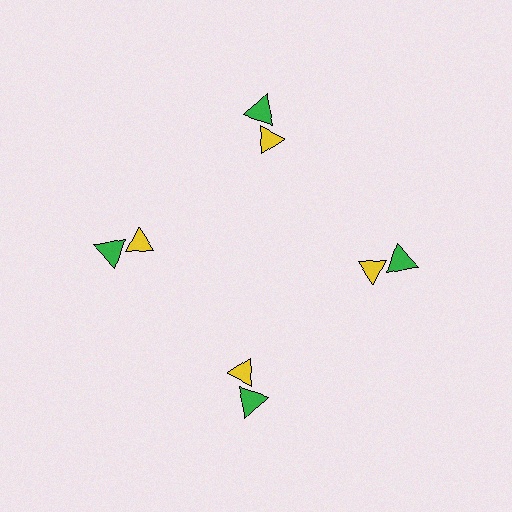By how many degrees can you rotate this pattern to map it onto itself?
The pattern maps onto itself every 90 degrees of rotation.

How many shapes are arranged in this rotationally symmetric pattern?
There are 8 shapes, arranged in 4 groups of 2.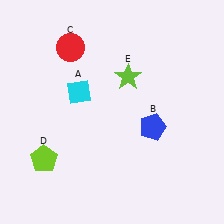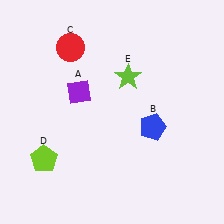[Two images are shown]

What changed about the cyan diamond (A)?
In Image 1, A is cyan. In Image 2, it changed to purple.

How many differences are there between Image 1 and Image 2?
There is 1 difference between the two images.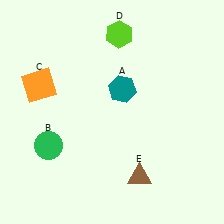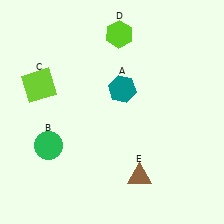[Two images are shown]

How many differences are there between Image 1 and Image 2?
There is 1 difference between the two images.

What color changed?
The square (C) changed from orange in Image 1 to lime in Image 2.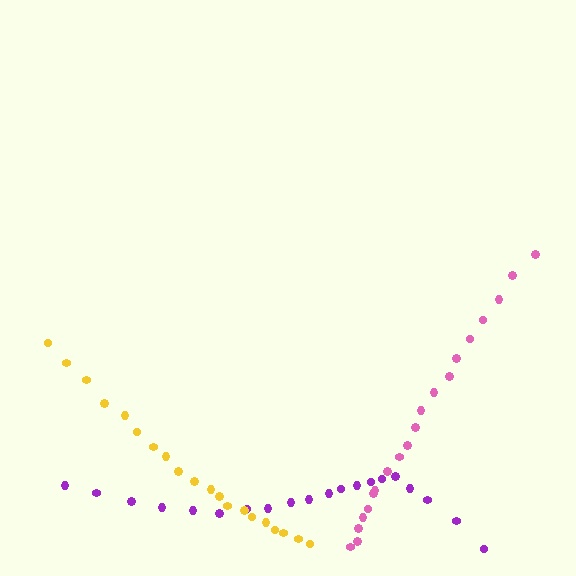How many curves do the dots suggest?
There are 3 distinct paths.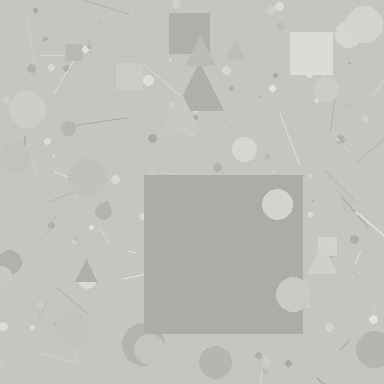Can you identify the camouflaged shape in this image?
The camouflaged shape is a square.